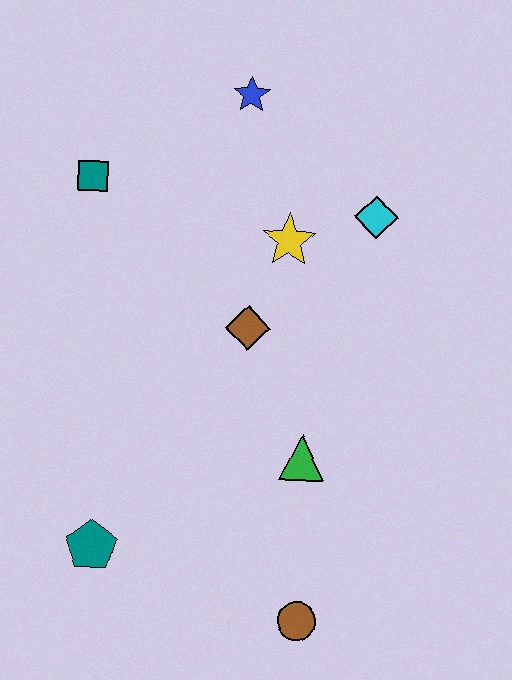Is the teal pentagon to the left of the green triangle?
Yes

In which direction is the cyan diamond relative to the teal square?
The cyan diamond is to the right of the teal square.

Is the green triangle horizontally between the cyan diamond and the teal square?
Yes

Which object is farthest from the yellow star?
The brown circle is farthest from the yellow star.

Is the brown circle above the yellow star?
No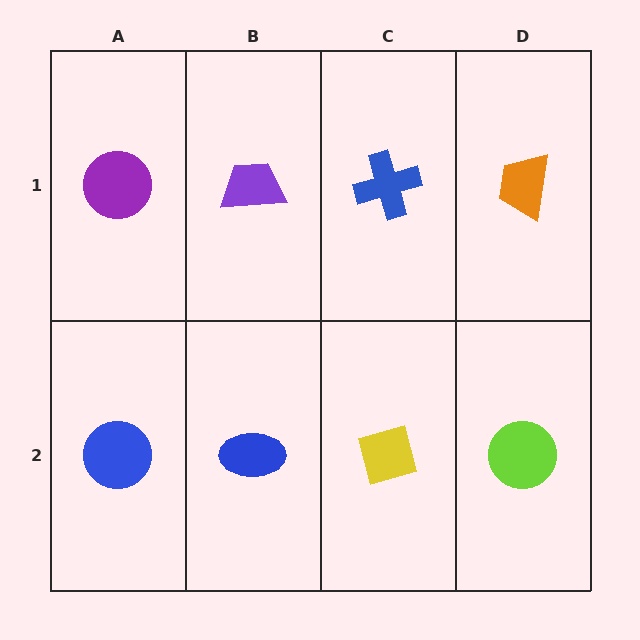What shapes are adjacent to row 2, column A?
A purple circle (row 1, column A), a blue ellipse (row 2, column B).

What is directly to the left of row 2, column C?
A blue ellipse.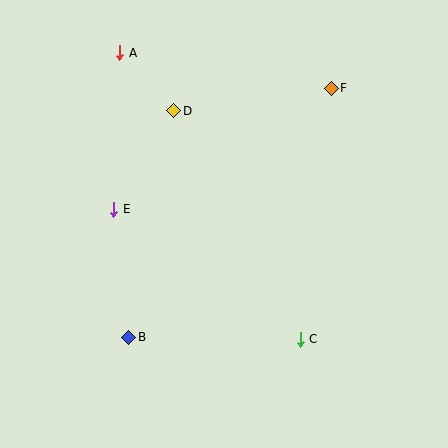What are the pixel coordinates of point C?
Point C is at (300, 339).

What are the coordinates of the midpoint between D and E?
The midpoint between D and E is at (144, 160).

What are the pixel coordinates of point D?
Point D is at (174, 111).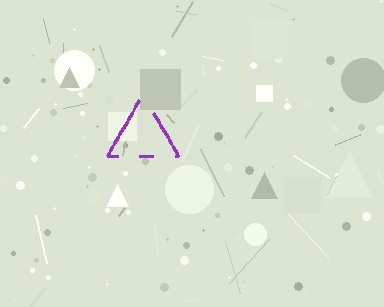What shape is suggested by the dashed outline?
The dashed outline suggests a triangle.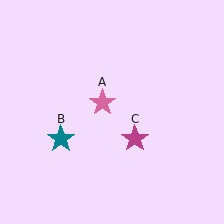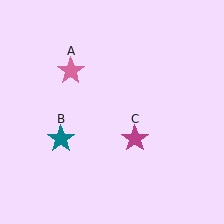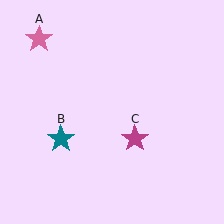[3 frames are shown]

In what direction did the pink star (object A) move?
The pink star (object A) moved up and to the left.